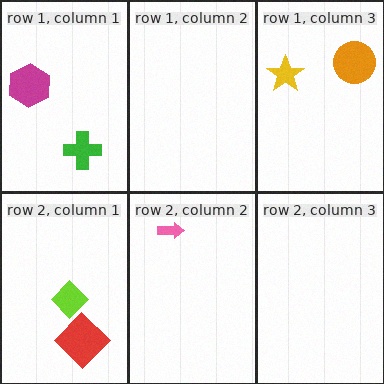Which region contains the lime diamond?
The row 2, column 1 region.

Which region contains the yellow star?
The row 1, column 3 region.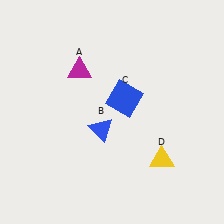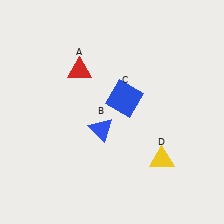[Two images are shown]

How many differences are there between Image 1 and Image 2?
There is 1 difference between the two images.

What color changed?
The triangle (A) changed from magenta in Image 1 to red in Image 2.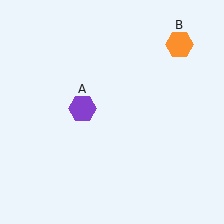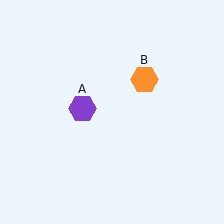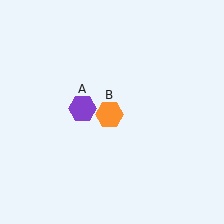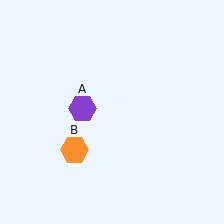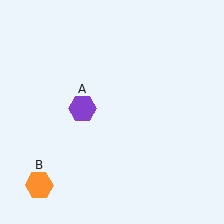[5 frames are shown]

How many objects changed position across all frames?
1 object changed position: orange hexagon (object B).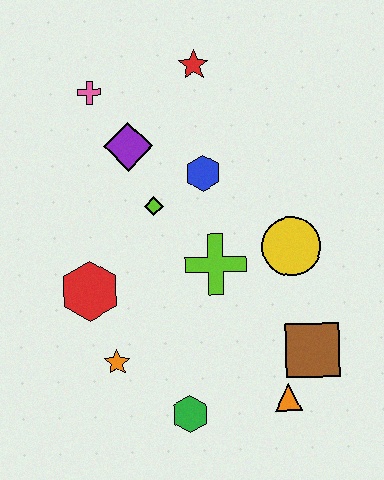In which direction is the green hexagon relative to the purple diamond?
The green hexagon is below the purple diamond.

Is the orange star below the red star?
Yes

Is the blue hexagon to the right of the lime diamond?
Yes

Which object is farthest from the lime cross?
The pink cross is farthest from the lime cross.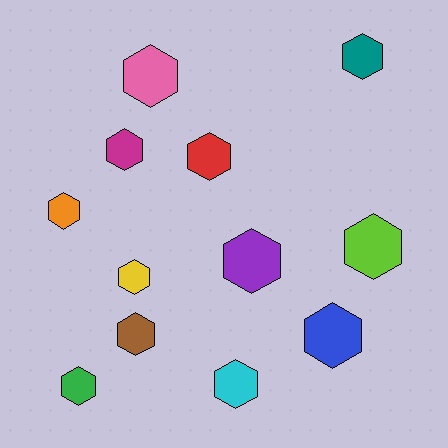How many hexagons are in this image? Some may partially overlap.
There are 12 hexagons.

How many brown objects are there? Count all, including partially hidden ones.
There is 1 brown object.